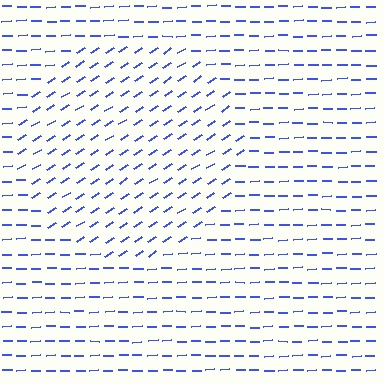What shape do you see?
I see a circle.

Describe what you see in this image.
The image is filled with small blue line segments. A circle region in the image has lines oriented differently from the surrounding lines, creating a visible texture boundary.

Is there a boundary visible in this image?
Yes, there is a texture boundary formed by a change in line orientation.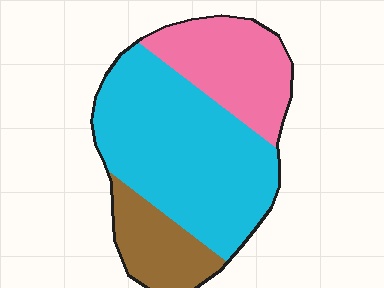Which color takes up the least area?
Brown, at roughly 15%.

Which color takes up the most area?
Cyan, at roughly 55%.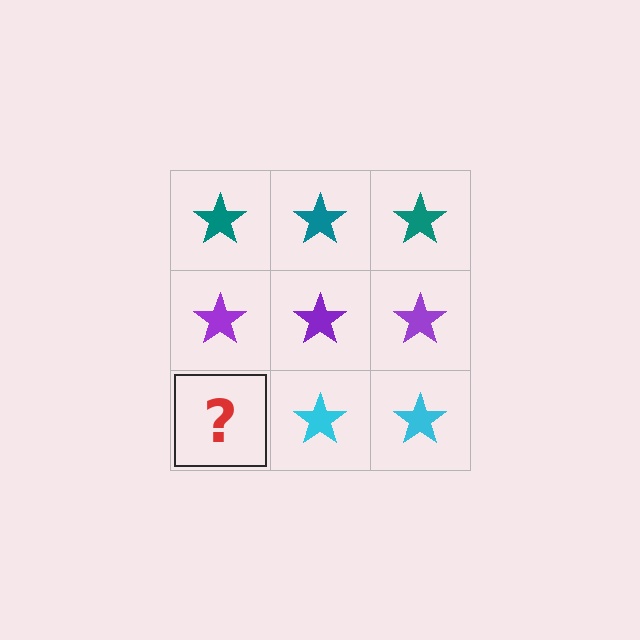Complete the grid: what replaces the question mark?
The question mark should be replaced with a cyan star.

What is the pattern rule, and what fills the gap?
The rule is that each row has a consistent color. The gap should be filled with a cyan star.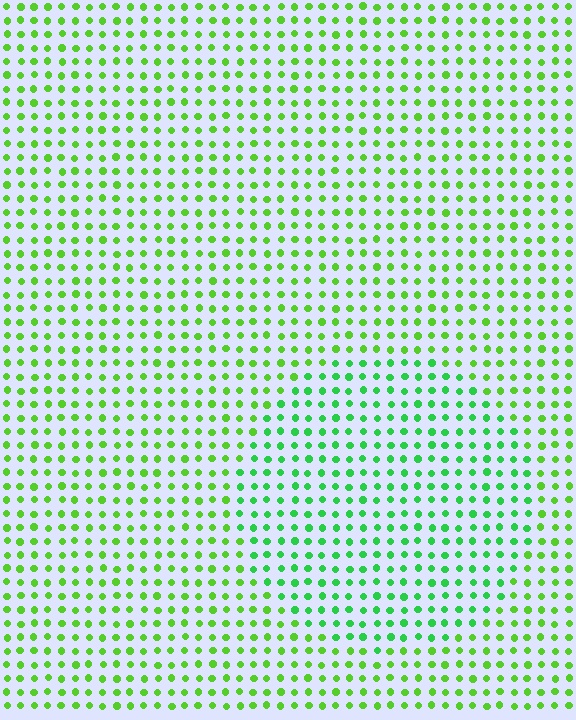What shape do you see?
I see a circle.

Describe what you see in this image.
The image is filled with small lime elements in a uniform arrangement. A circle-shaped region is visible where the elements are tinted to a slightly different hue, forming a subtle color boundary.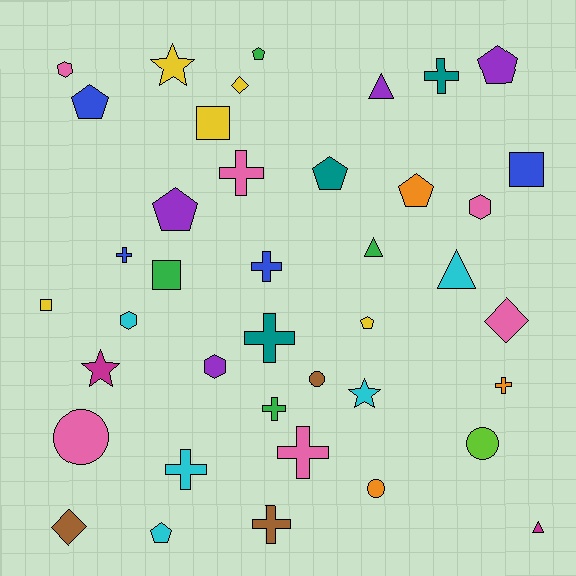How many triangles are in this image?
There are 4 triangles.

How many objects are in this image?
There are 40 objects.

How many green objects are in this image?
There are 4 green objects.